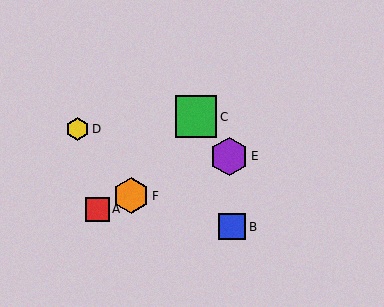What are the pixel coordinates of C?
Object C is at (196, 117).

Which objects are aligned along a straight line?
Objects A, E, F are aligned along a straight line.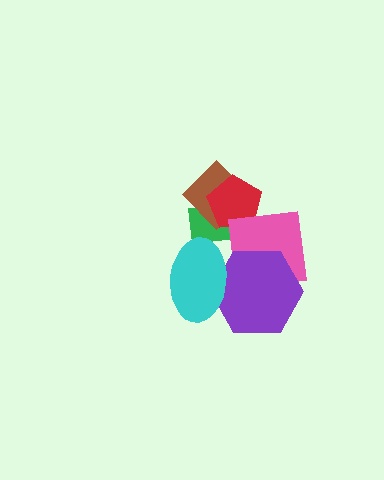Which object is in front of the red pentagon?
The pink square is in front of the red pentagon.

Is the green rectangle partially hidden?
Yes, it is partially covered by another shape.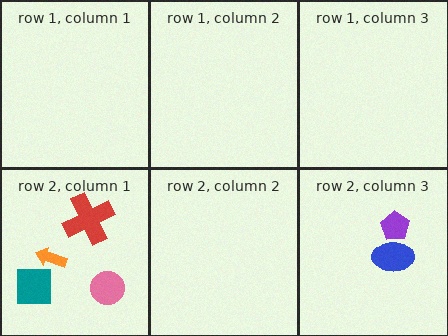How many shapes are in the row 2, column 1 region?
4.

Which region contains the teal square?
The row 2, column 1 region.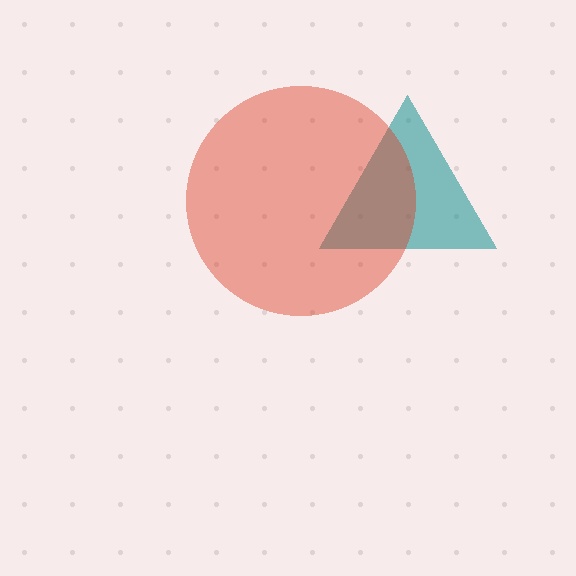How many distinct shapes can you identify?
There are 2 distinct shapes: a teal triangle, a red circle.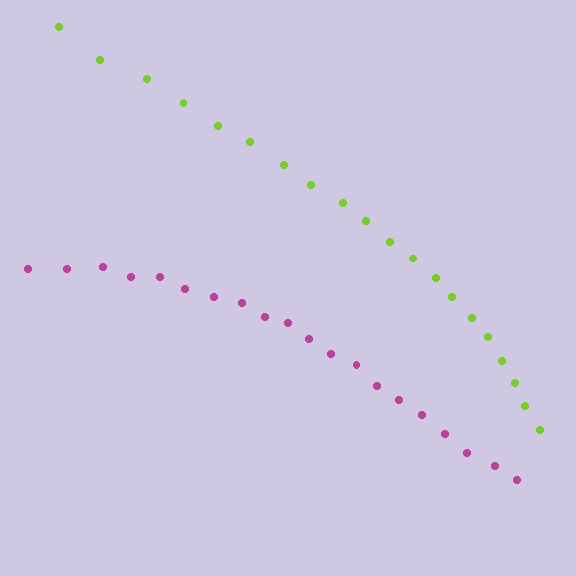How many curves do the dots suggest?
There are 2 distinct paths.